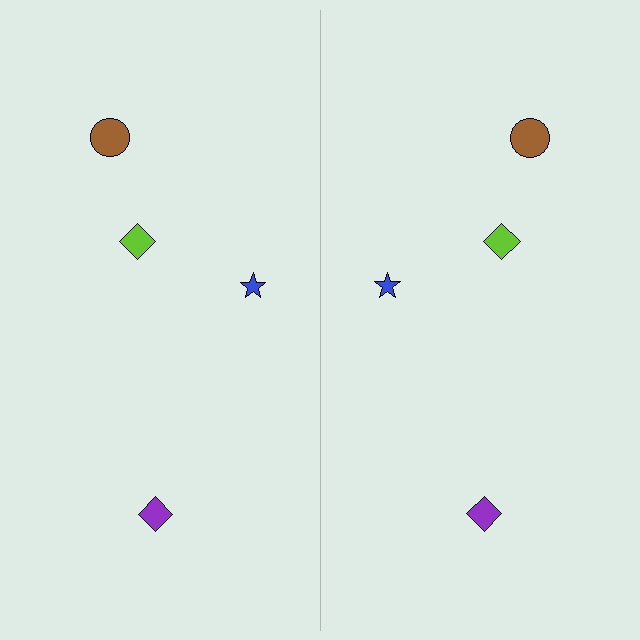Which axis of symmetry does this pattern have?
The pattern has a vertical axis of symmetry running through the center of the image.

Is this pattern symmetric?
Yes, this pattern has bilateral (reflection) symmetry.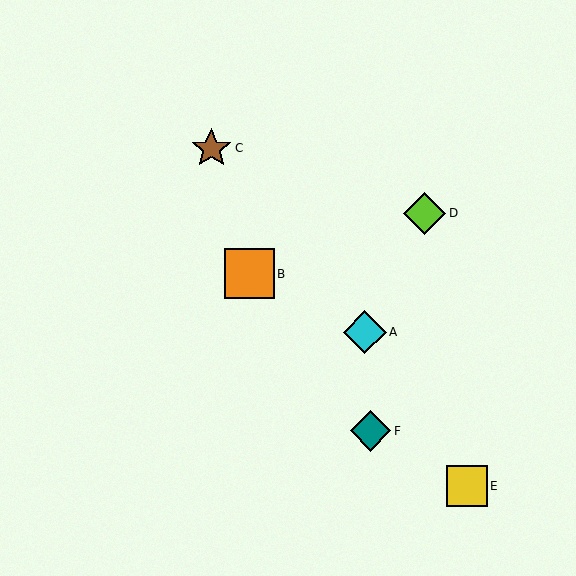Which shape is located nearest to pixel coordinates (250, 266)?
The orange square (labeled B) at (249, 274) is nearest to that location.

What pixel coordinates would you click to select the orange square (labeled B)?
Click at (249, 274) to select the orange square B.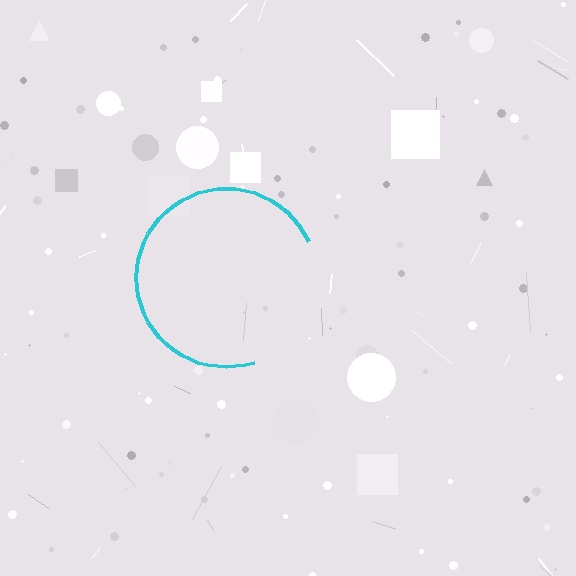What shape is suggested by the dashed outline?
The dashed outline suggests a circle.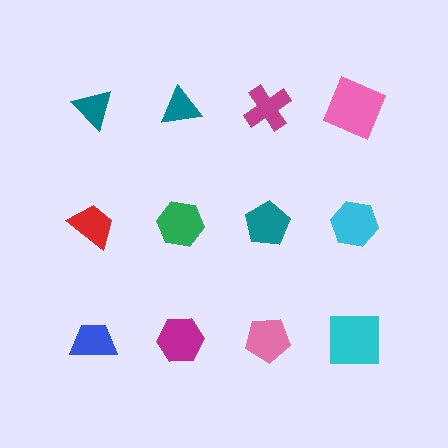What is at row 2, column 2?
A green hexagon.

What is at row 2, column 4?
A cyan hexagon.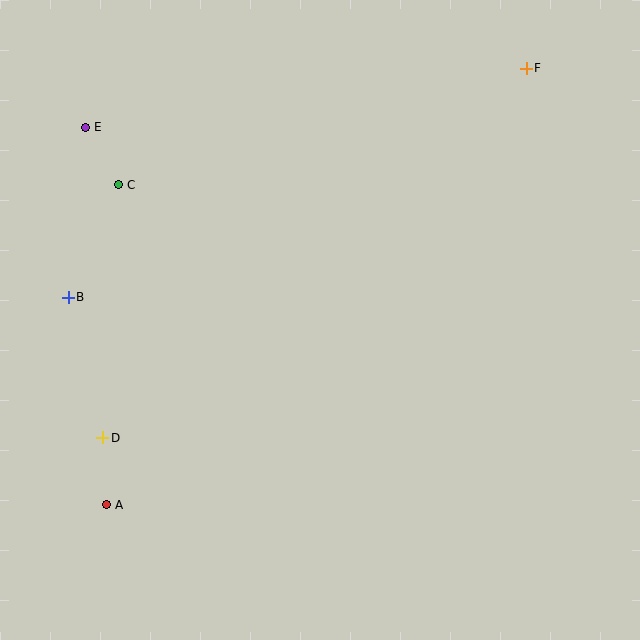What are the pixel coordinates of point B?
Point B is at (68, 297).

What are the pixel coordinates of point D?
Point D is at (103, 438).